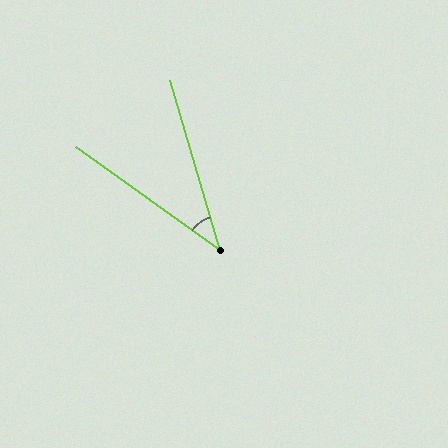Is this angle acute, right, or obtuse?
It is acute.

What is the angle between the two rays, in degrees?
Approximately 38 degrees.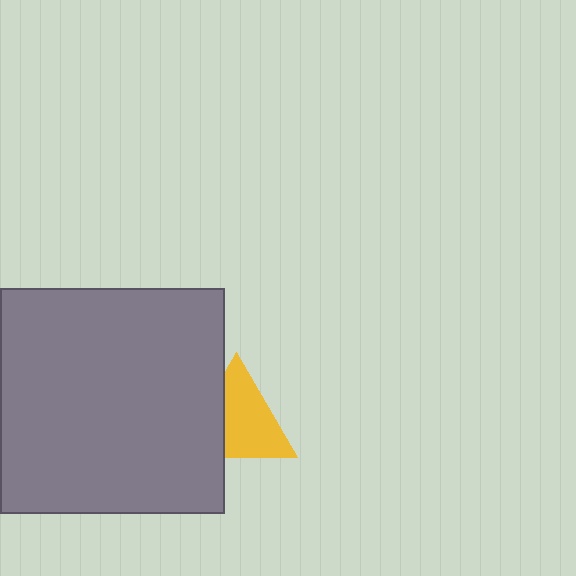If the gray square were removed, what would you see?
You would see the complete yellow triangle.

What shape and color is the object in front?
The object in front is a gray square.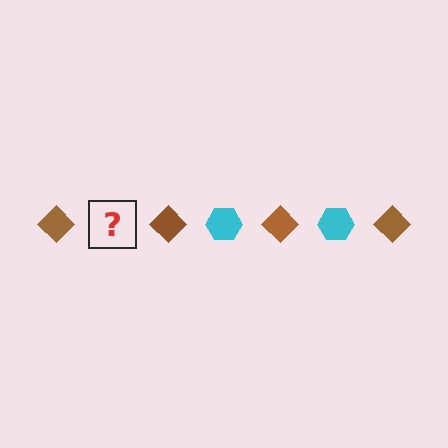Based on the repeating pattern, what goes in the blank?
The blank should be a cyan hexagon.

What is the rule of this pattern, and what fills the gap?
The rule is that the pattern alternates between brown diamond and cyan hexagon. The gap should be filled with a cyan hexagon.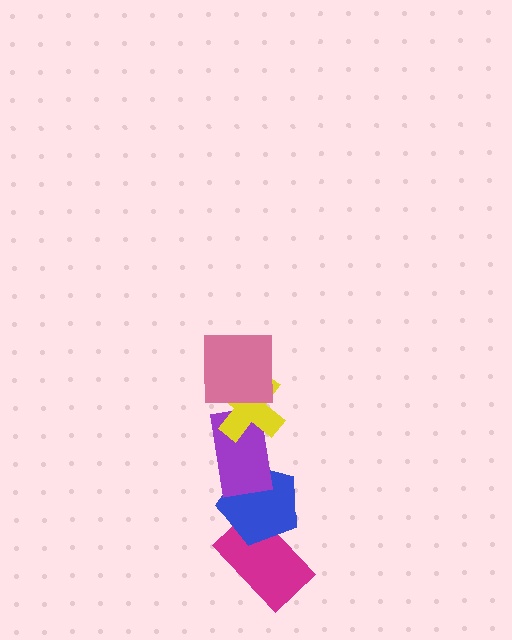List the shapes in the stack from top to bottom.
From top to bottom: the pink square, the yellow cross, the purple rectangle, the blue pentagon, the magenta rectangle.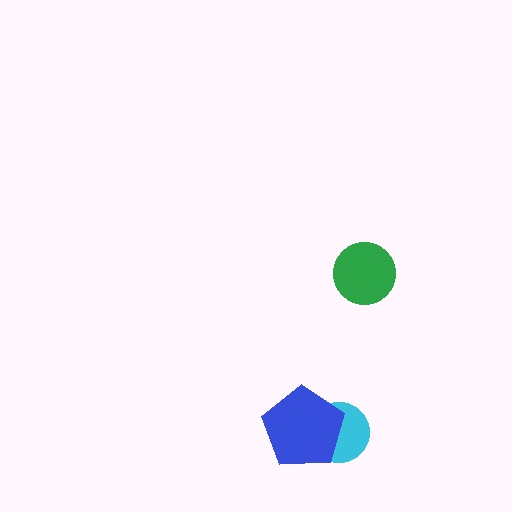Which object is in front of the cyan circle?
The blue pentagon is in front of the cyan circle.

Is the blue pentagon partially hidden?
No, no other shape covers it.